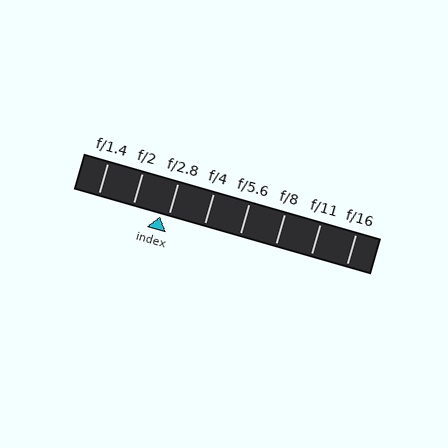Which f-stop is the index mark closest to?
The index mark is closest to f/2.8.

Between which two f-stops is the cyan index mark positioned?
The index mark is between f/2 and f/2.8.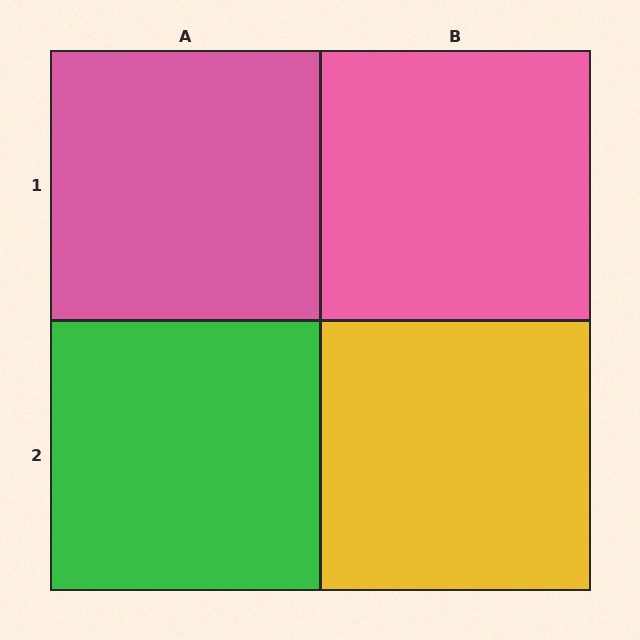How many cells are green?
1 cell is green.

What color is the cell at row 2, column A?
Green.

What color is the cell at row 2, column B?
Yellow.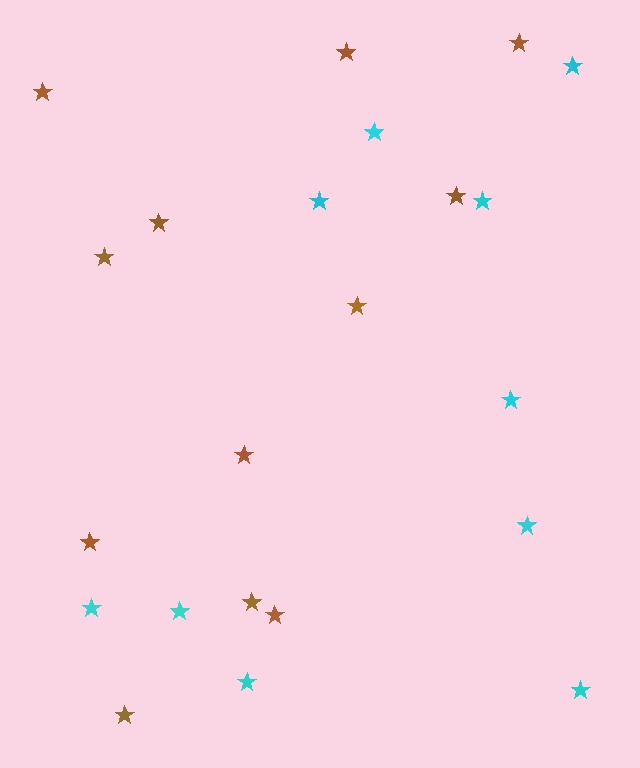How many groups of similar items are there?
There are 2 groups: one group of brown stars (12) and one group of cyan stars (10).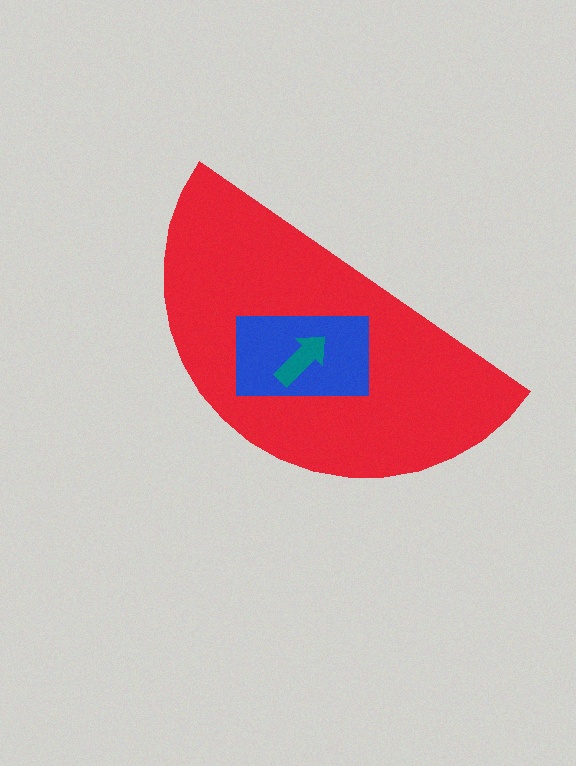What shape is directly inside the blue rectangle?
The teal arrow.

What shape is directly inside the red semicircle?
The blue rectangle.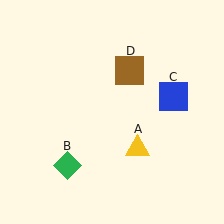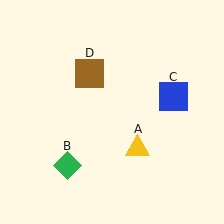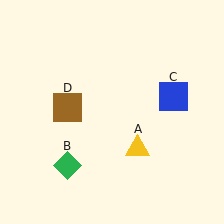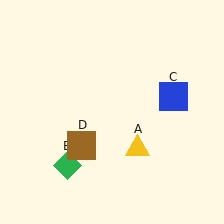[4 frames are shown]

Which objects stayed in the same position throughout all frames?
Yellow triangle (object A) and green diamond (object B) and blue square (object C) remained stationary.